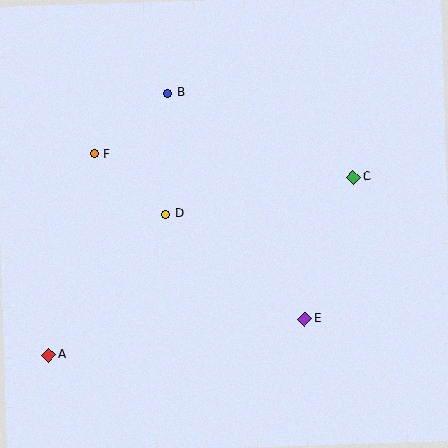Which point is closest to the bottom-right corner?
Point E is closest to the bottom-right corner.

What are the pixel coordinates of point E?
Point E is at (305, 319).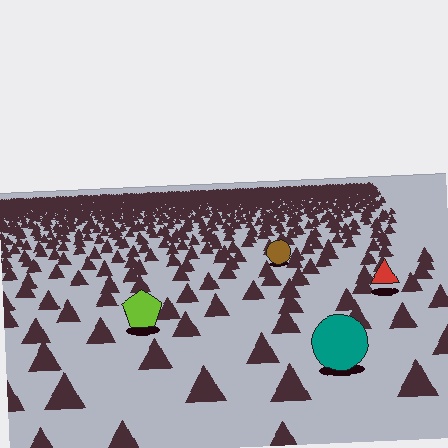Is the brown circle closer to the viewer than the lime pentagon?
No. The lime pentagon is closer — you can tell from the texture gradient: the ground texture is coarser near it.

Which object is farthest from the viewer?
The brown circle is farthest from the viewer. It appears smaller and the ground texture around it is denser.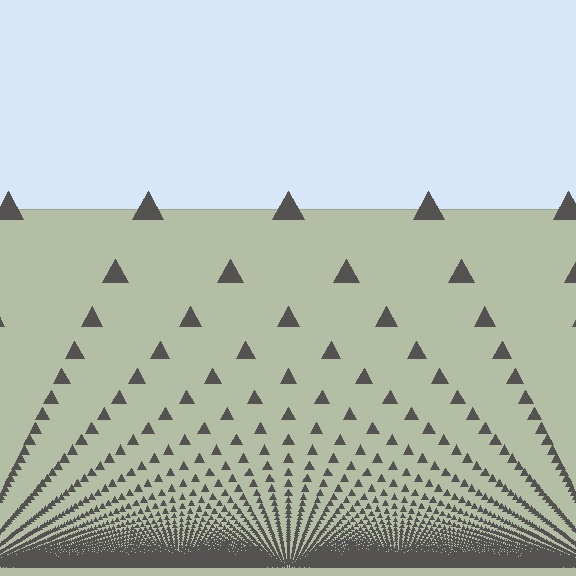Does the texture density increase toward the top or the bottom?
Density increases toward the bottom.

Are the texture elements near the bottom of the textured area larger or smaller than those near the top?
Smaller. The gradient is inverted — elements near the bottom are smaller and denser.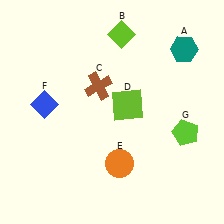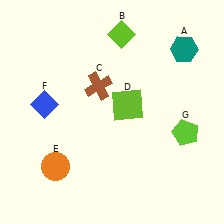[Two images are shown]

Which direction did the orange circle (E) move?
The orange circle (E) moved left.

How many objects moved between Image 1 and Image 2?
1 object moved between the two images.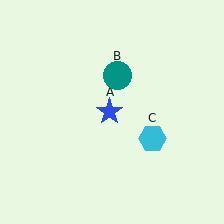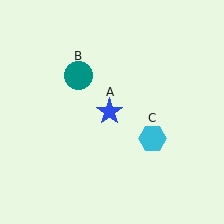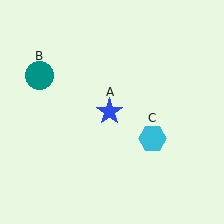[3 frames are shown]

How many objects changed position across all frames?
1 object changed position: teal circle (object B).